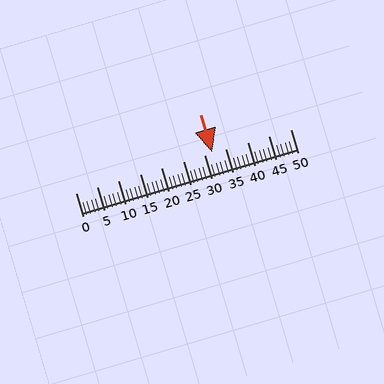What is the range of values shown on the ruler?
The ruler shows values from 0 to 50.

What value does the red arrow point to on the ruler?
The red arrow points to approximately 32.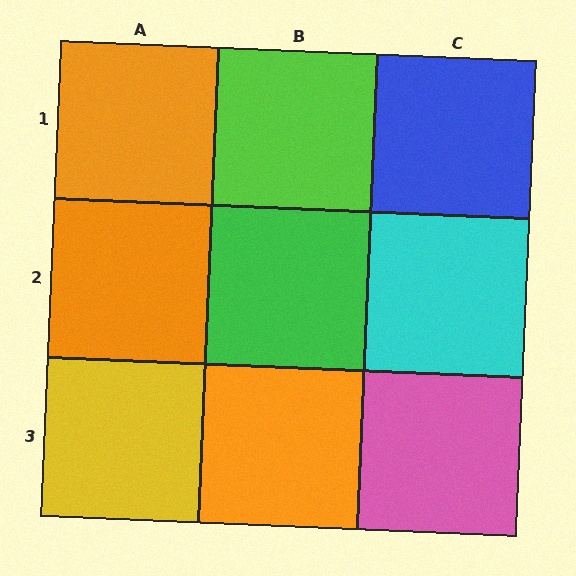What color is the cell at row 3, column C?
Pink.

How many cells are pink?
1 cell is pink.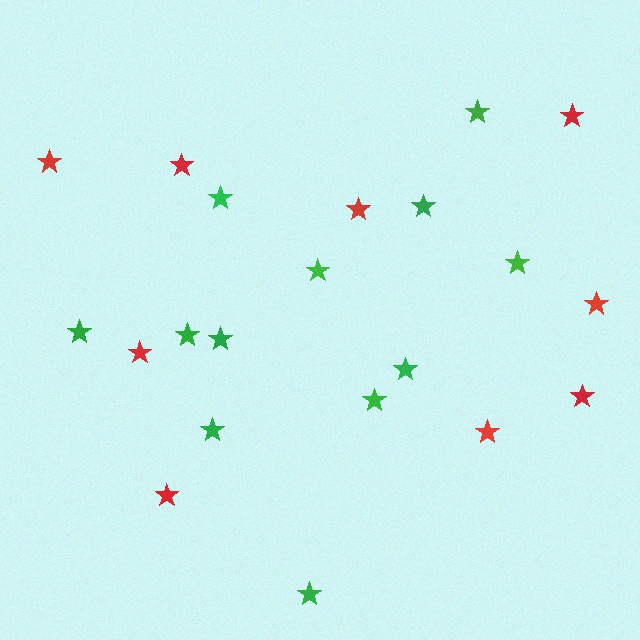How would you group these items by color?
There are 2 groups: one group of red stars (9) and one group of green stars (12).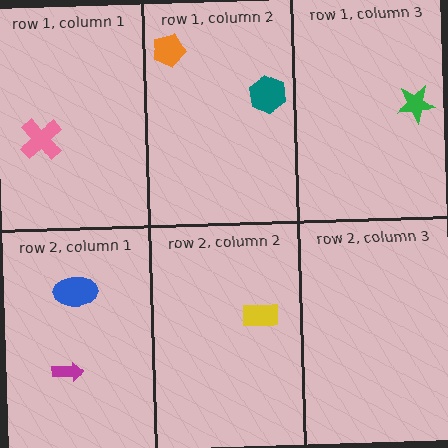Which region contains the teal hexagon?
The row 1, column 2 region.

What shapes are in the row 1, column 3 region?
The green star.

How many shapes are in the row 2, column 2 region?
1.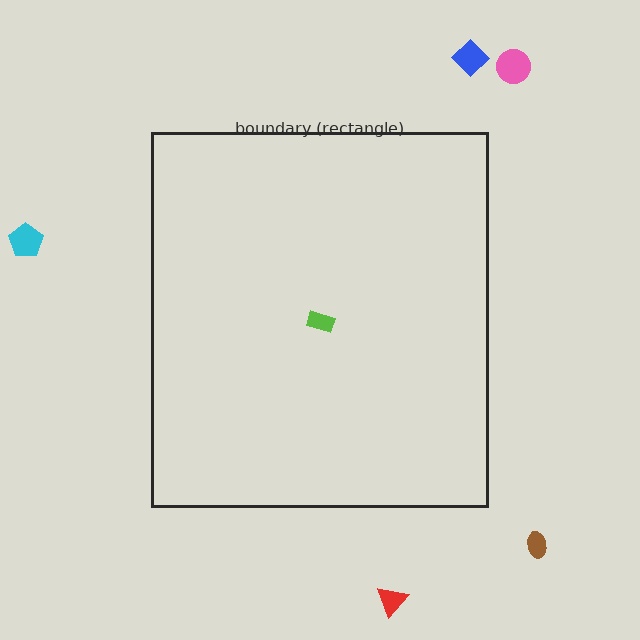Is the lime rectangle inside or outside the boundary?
Inside.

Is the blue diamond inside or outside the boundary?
Outside.